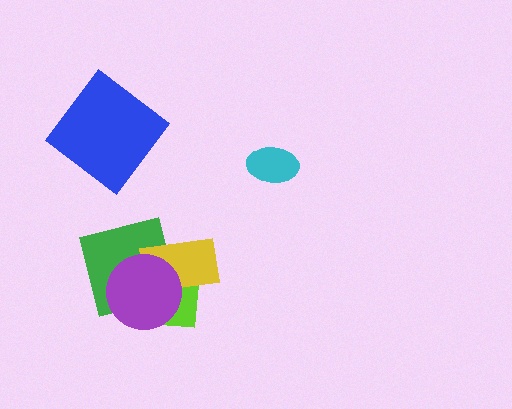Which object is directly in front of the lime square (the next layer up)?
The green square is directly in front of the lime square.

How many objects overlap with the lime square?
3 objects overlap with the lime square.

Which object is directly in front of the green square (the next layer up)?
The yellow rectangle is directly in front of the green square.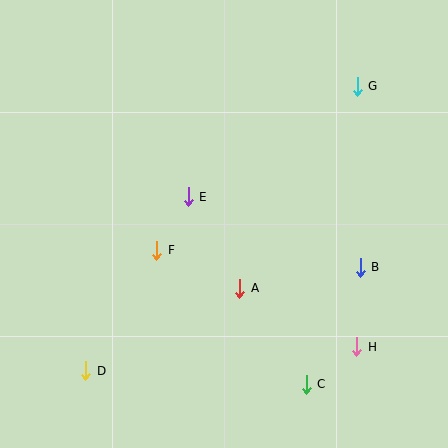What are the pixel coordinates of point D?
Point D is at (86, 371).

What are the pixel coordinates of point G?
Point G is at (357, 86).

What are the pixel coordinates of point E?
Point E is at (188, 197).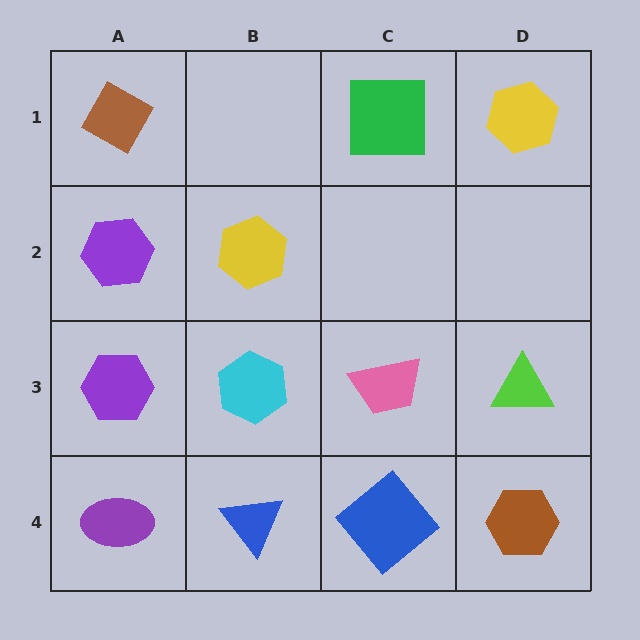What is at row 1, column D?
A yellow hexagon.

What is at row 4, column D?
A brown hexagon.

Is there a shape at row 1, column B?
No, that cell is empty.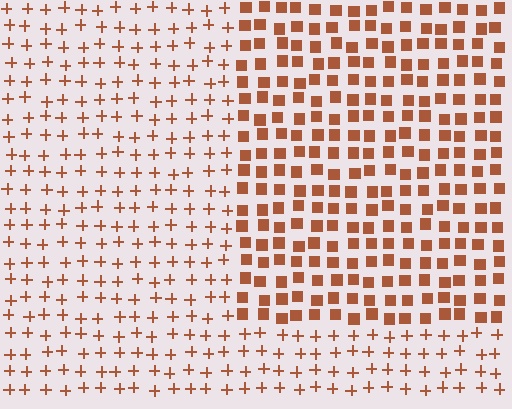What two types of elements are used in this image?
The image uses squares inside the rectangle region and plus signs outside it.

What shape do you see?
I see a rectangle.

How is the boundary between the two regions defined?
The boundary is defined by a change in element shape: squares inside vs. plus signs outside. All elements share the same color and spacing.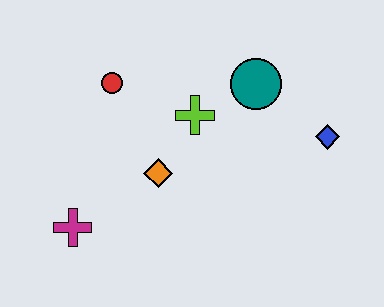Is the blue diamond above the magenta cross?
Yes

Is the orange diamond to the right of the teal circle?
No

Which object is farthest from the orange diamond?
The blue diamond is farthest from the orange diamond.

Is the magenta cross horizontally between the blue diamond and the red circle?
No